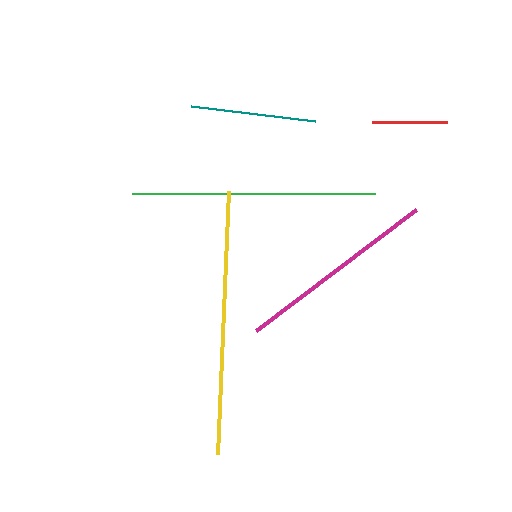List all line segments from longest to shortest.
From longest to shortest: yellow, green, magenta, teal, red.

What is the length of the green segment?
The green segment is approximately 243 pixels long.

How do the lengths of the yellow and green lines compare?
The yellow and green lines are approximately the same length.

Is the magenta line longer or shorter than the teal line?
The magenta line is longer than the teal line.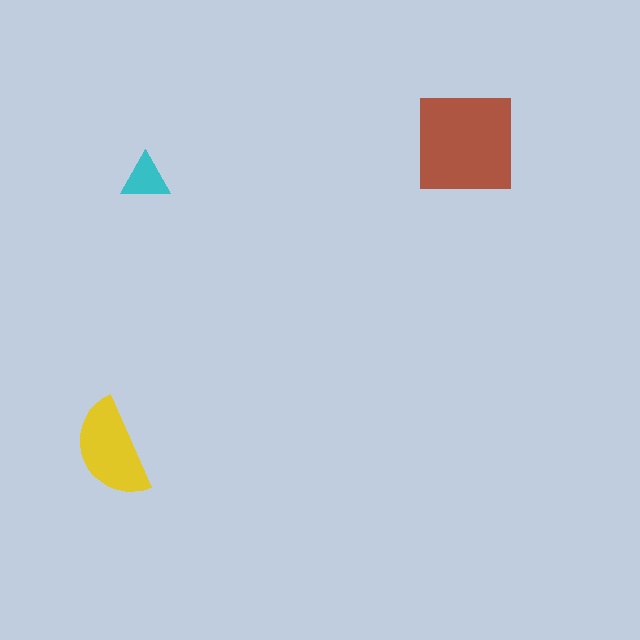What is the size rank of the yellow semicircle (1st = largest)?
2nd.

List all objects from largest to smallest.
The brown square, the yellow semicircle, the cyan triangle.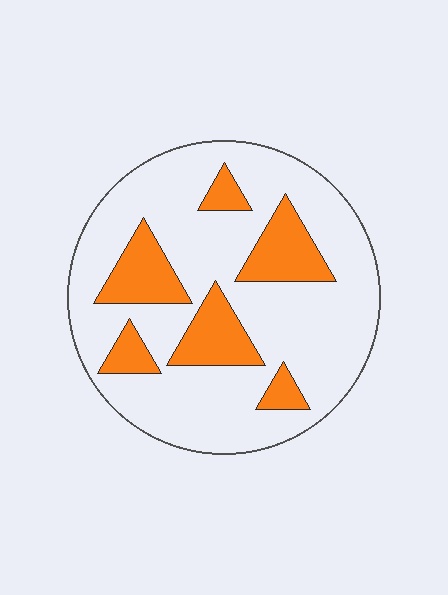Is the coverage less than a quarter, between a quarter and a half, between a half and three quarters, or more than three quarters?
Less than a quarter.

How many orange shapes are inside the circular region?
6.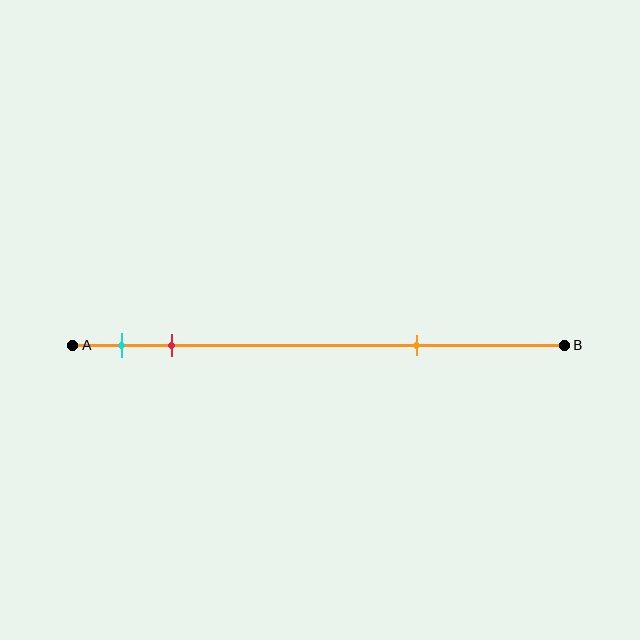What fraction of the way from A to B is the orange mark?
The orange mark is approximately 70% (0.7) of the way from A to B.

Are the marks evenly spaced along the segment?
No, the marks are not evenly spaced.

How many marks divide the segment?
There are 3 marks dividing the segment.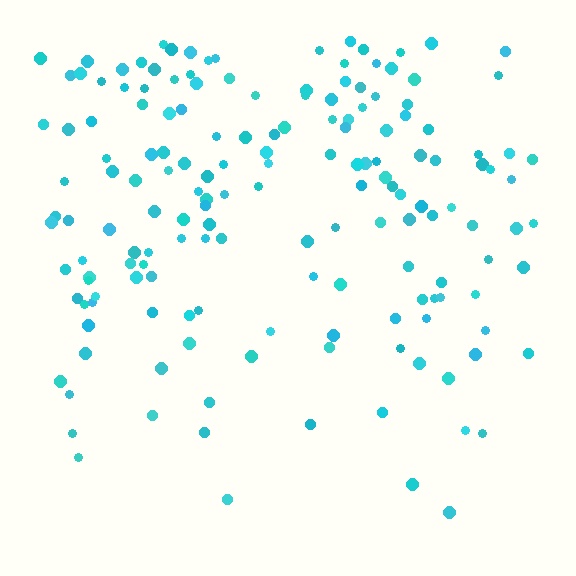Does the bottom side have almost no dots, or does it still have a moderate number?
Still a moderate number, just noticeably fewer than the top.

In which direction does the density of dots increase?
From bottom to top, with the top side densest.